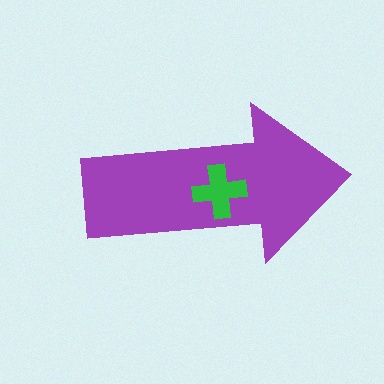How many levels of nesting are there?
2.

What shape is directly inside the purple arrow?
The green cross.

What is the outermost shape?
The purple arrow.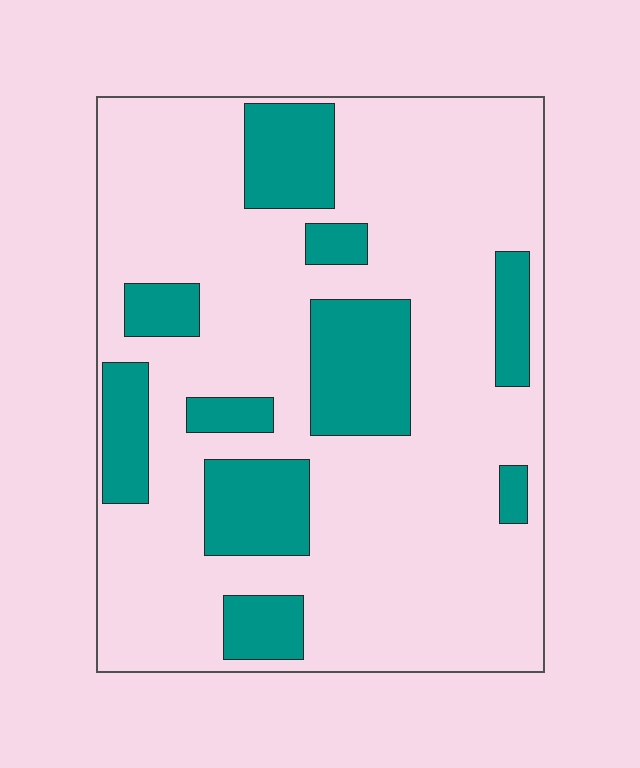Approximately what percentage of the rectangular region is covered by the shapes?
Approximately 25%.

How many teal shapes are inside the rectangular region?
10.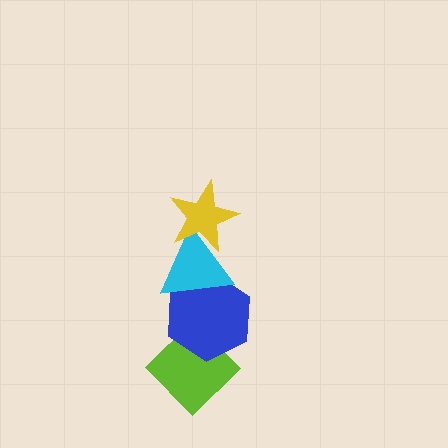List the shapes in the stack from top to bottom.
From top to bottom: the yellow star, the cyan triangle, the blue hexagon, the lime diamond.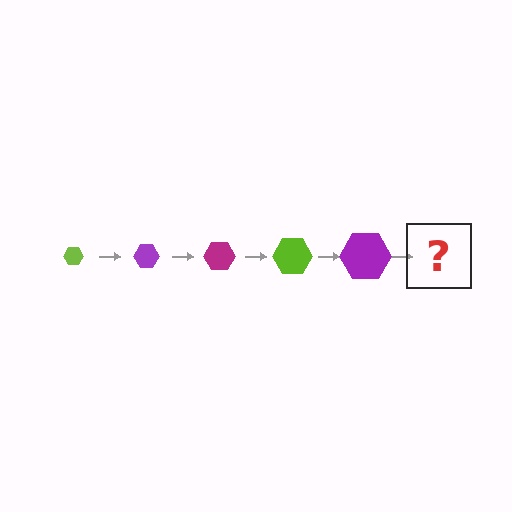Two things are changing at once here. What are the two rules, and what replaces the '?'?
The two rules are that the hexagon grows larger each step and the color cycles through lime, purple, and magenta. The '?' should be a magenta hexagon, larger than the previous one.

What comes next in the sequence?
The next element should be a magenta hexagon, larger than the previous one.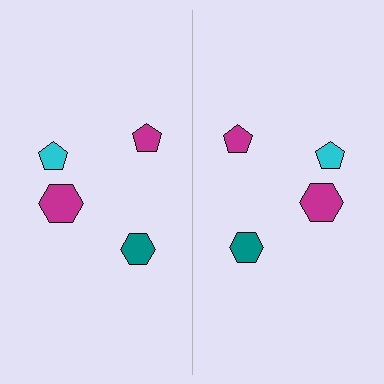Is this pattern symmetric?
Yes, this pattern has bilateral (reflection) symmetry.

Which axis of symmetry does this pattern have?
The pattern has a vertical axis of symmetry running through the center of the image.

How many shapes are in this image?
There are 8 shapes in this image.